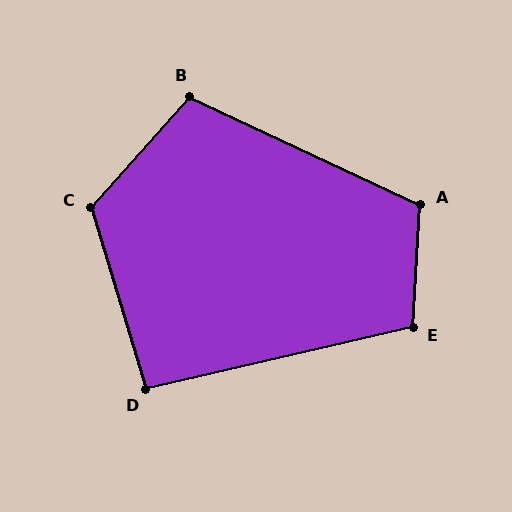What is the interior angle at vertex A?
Approximately 111 degrees (obtuse).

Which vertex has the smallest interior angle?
D, at approximately 94 degrees.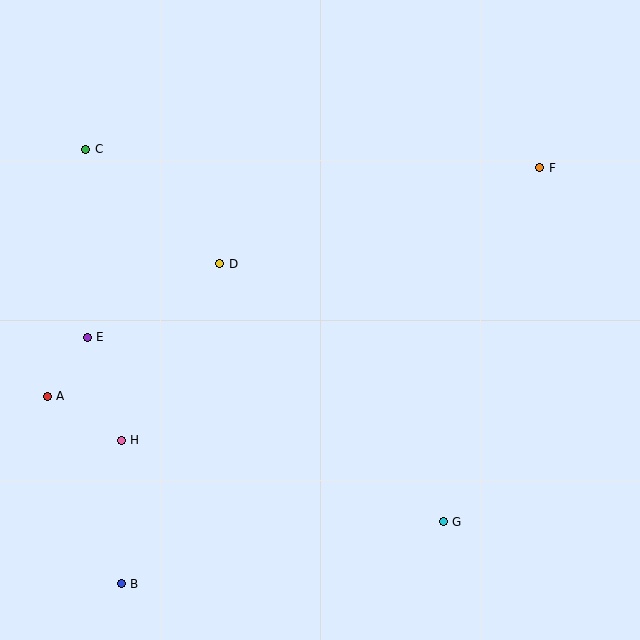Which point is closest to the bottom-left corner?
Point B is closest to the bottom-left corner.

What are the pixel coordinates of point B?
Point B is at (121, 584).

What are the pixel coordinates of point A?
Point A is at (47, 396).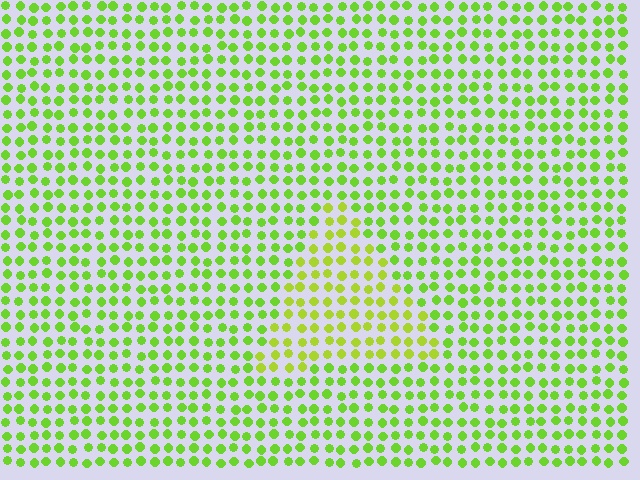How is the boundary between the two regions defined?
The boundary is defined purely by a slight shift in hue (about 21 degrees). Spacing, size, and orientation are identical on both sides.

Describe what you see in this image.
The image is filled with small lime elements in a uniform arrangement. A triangle-shaped region is visible where the elements are tinted to a slightly different hue, forming a subtle color boundary.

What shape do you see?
I see a triangle.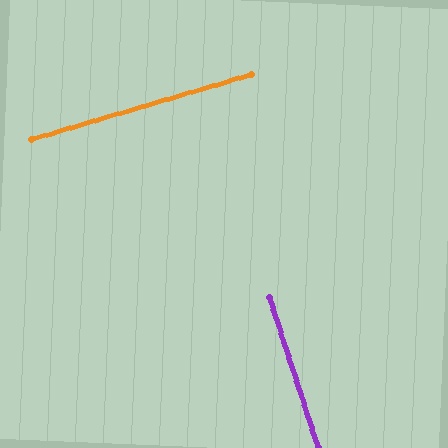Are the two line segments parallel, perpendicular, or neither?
Perpendicular — they meet at approximately 88°.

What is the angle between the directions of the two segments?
Approximately 88 degrees.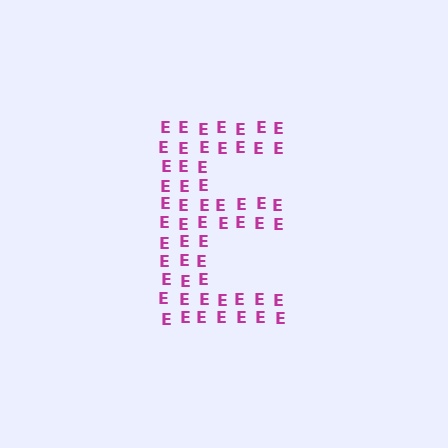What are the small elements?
The small elements are letter E's.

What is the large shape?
The large shape is the letter E.